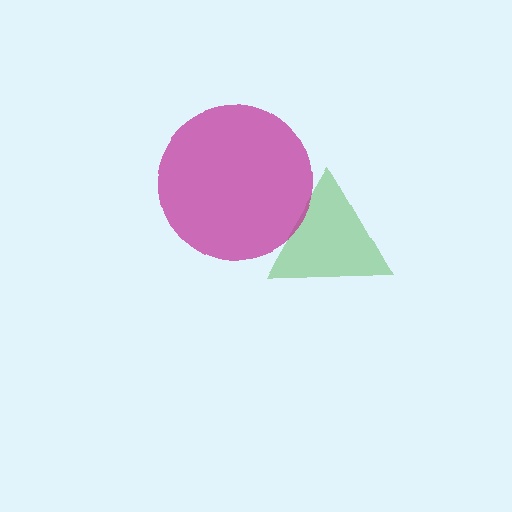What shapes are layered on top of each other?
The layered shapes are: a green triangle, a magenta circle.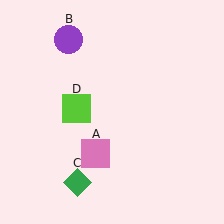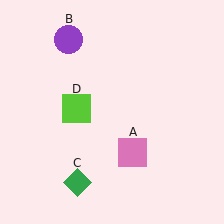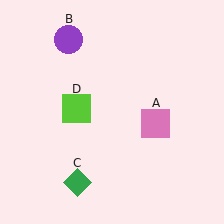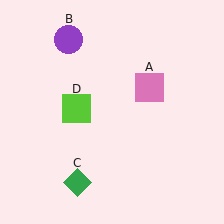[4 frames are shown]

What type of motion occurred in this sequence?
The pink square (object A) rotated counterclockwise around the center of the scene.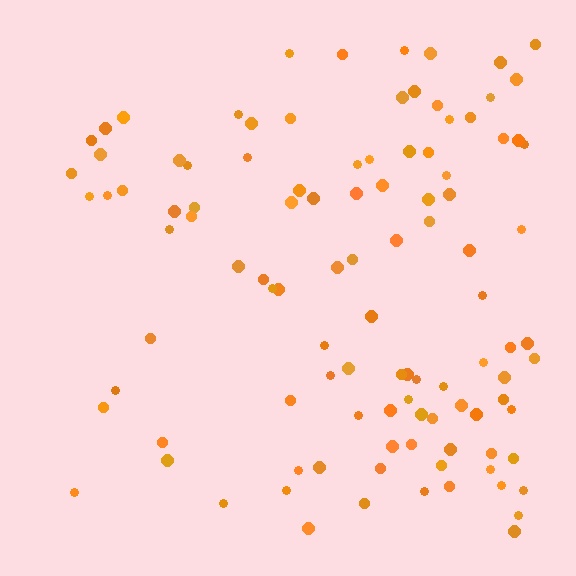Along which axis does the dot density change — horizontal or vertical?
Horizontal.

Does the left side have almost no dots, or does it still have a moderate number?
Still a moderate number, just noticeably fewer than the right.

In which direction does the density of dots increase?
From left to right, with the right side densest.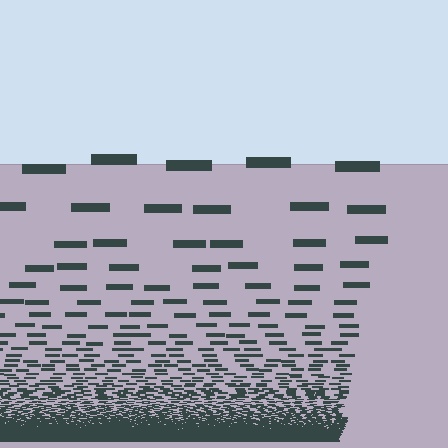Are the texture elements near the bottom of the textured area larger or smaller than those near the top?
Smaller. The gradient is inverted — elements near the bottom are smaller and denser.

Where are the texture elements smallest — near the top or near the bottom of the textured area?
Near the bottom.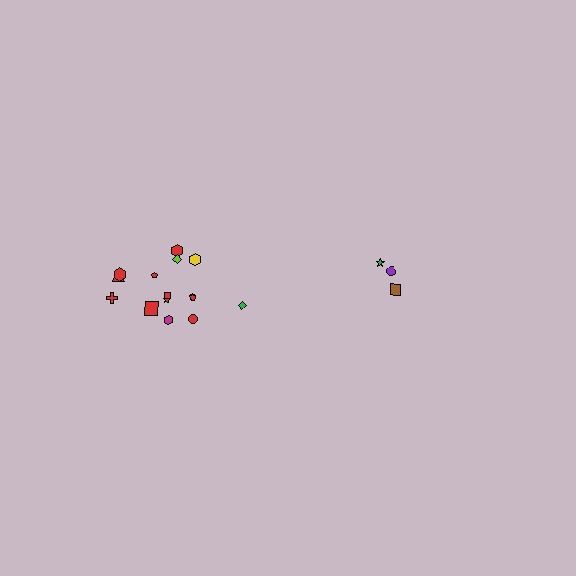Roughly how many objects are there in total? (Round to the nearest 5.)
Roughly 20 objects in total.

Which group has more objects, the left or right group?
The left group.